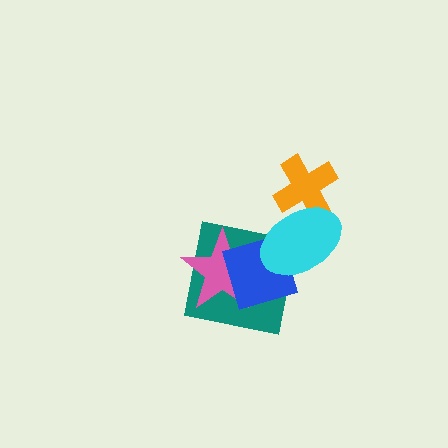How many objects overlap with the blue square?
3 objects overlap with the blue square.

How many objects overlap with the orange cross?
1 object overlaps with the orange cross.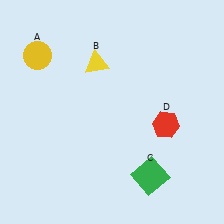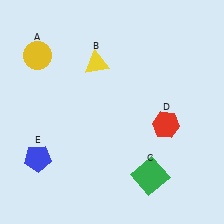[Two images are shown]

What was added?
A blue pentagon (E) was added in Image 2.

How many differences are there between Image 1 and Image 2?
There is 1 difference between the two images.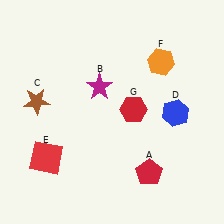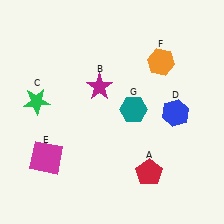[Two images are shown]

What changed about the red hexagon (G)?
In Image 1, G is red. In Image 2, it changed to teal.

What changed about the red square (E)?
In Image 1, E is red. In Image 2, it changed to magenta.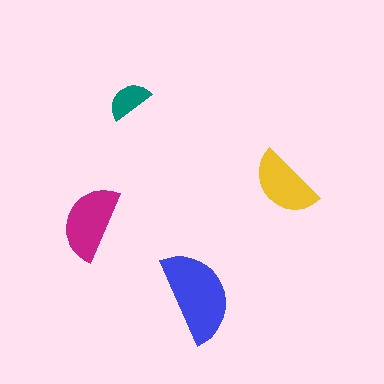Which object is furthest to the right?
The yellow semicircle is rightmost.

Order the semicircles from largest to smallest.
the blue one, the magenta one, the yellow one, the teal one.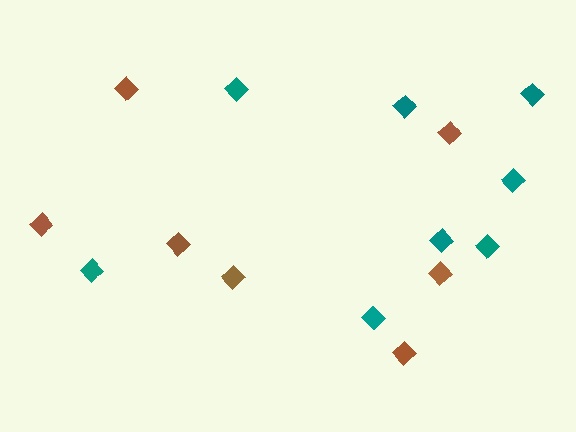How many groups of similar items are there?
There are 2 groups: one group of brown diamonds (7) and one group of teal diamonds (8).